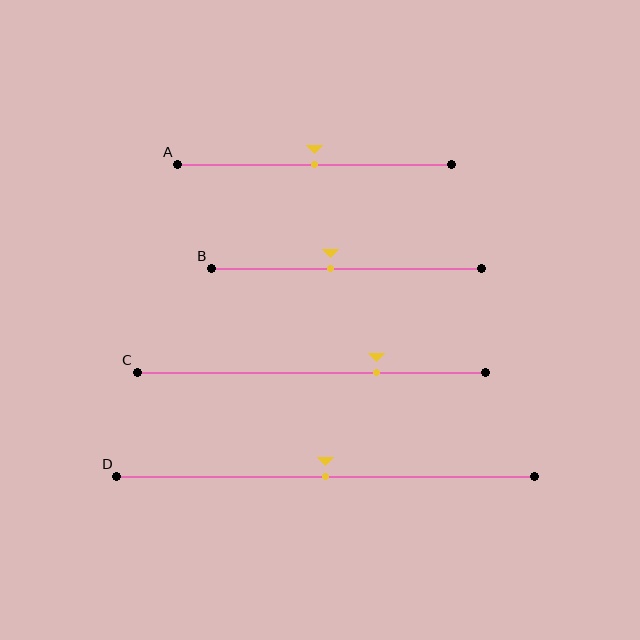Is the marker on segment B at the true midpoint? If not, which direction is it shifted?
No, the marker on segment B is shifted to the left by about 6% of the segment length.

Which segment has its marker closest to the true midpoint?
Segment A has its marker closest to the true midpoint.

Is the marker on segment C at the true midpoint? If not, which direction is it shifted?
No, the marker on segment C is shifted to the right by about 19% of the segment length.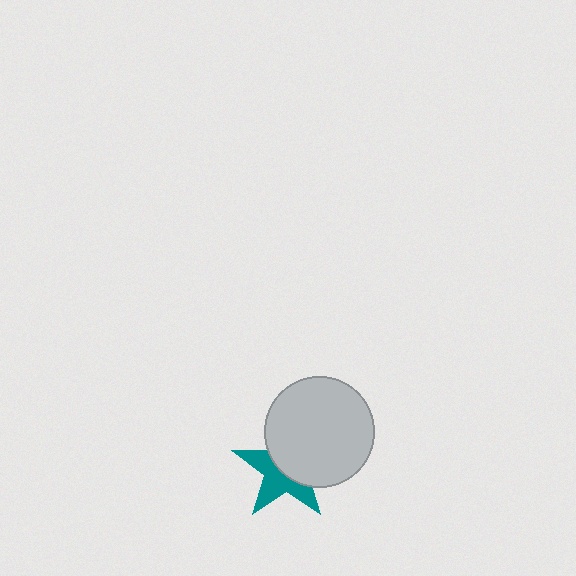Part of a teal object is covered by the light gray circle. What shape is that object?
It is a star.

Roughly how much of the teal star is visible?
About half of it is visible (roughly 49%).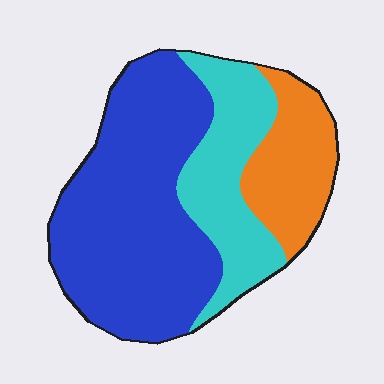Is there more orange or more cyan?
Cyan.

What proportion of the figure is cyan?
Cyan takes up between a sixth and a third of the figure.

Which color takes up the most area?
Blue, at roughly 55%.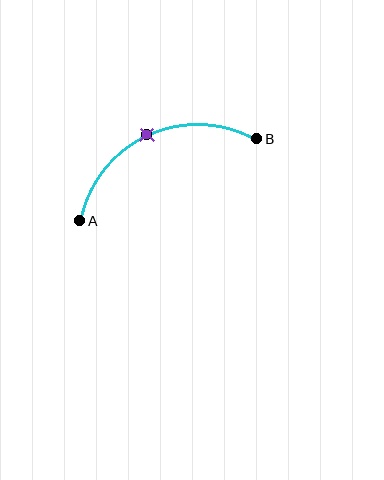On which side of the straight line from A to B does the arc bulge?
The arc bulges above the straight line connecting A and B.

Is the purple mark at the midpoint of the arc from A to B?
Yes. The purple mark lies on the arc at equal arc-length from both A and B — it is the arc midpoint.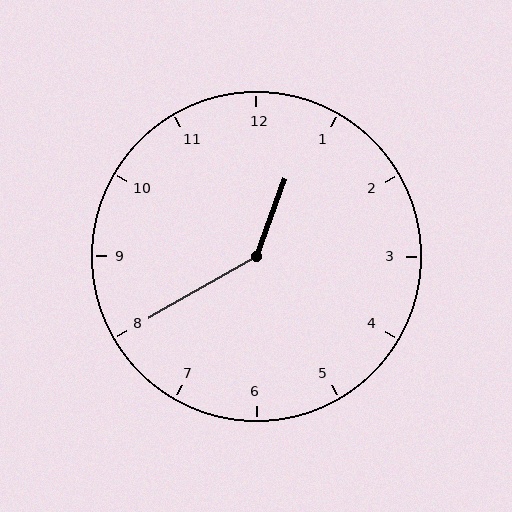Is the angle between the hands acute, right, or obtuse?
It is obtuse.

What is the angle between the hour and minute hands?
Approximately 140 degrees.